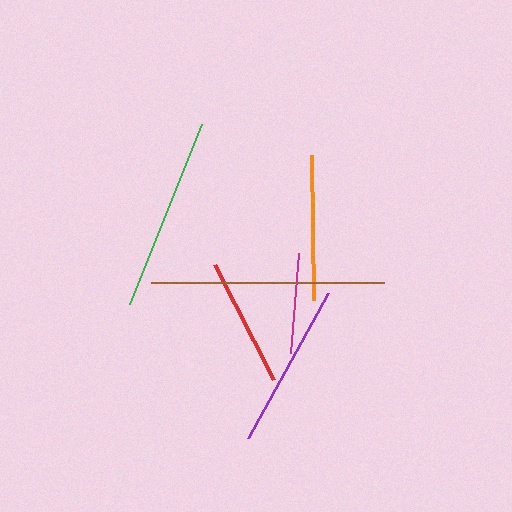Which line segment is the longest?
The brown line is the longest at approximately 232 pixels.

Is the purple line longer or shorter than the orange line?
The purple line is longer than the orange line.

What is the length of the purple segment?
The purple segment is approximately 165 pixels long.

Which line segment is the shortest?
The magenta line is the shortest at approximately 101 pixels.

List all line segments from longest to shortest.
From longest to shortest: brown, green, purple, orange, red, magenta.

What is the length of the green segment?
The green segment is approximately 194 pixels long.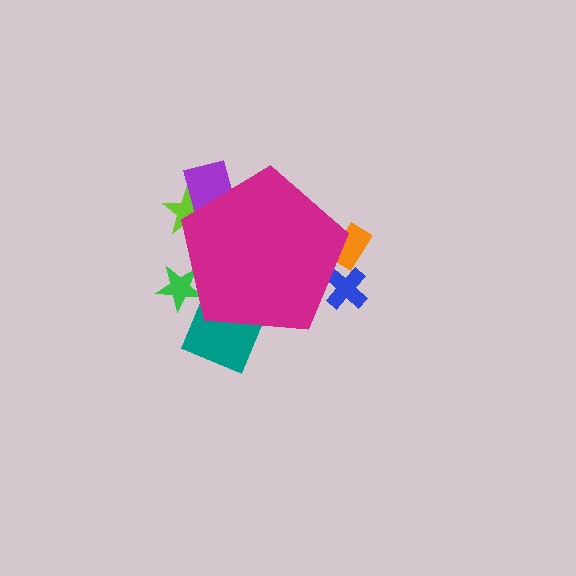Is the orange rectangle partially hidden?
Yes, the orange rectangle is partially hidden behind the magenta pentagon.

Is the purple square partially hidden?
Yes, the purple square is partially hidden behind the magenta pentagon.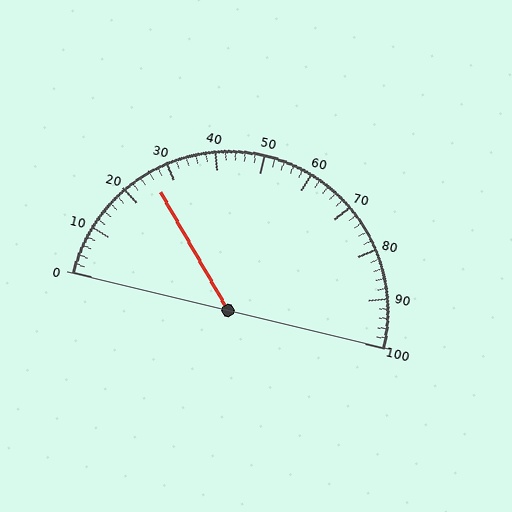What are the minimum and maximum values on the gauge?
The gauge ranges from 0 to 100.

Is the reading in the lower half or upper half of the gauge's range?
The reading is in the lower half of the range (0 to 100).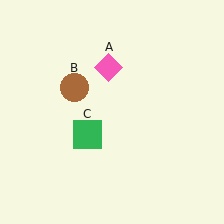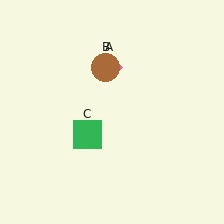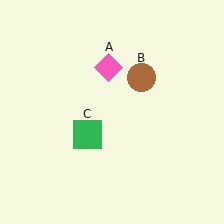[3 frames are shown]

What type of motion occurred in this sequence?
The brown circle (object B) rotated clockwise around the center of the scene.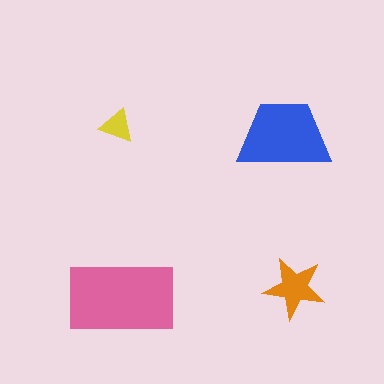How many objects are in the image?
There are 4 objects in the image.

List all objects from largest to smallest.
The pink rectangle, the blue trapezoid, the orange star, the yellow triangle.